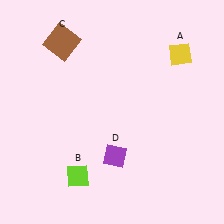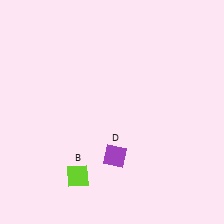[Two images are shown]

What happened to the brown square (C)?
The brown square (C) was removed in Image 2. It was in the top-left area of Image 1.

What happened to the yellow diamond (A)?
The yellow diamond (A) was removed in Image 2. It was in the top-right area of Image 1.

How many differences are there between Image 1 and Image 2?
There are 2 differences between the two images.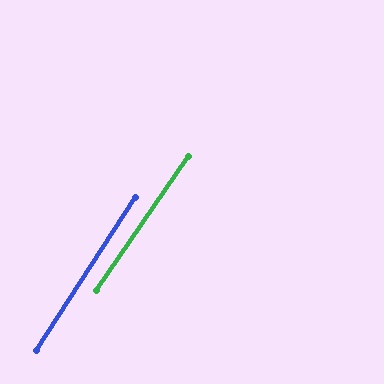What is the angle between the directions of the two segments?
Approximately 2 degrees.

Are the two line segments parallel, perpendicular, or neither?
Parallel — their directions differ by only 1.6°.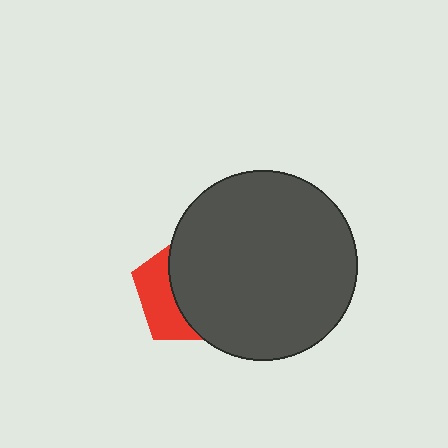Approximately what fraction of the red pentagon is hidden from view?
Roughly 65% of the red pentagon is hidden behind the dark gray circle.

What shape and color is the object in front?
The object in front is a dark gray circle.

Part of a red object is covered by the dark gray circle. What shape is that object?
It is a pentagon.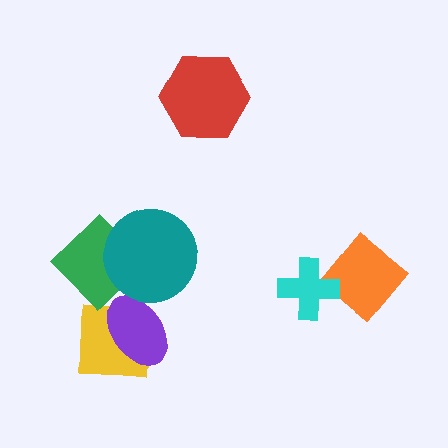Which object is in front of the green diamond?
The teal circle is in front of the green diamond.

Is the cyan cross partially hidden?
No, no other shape covers it.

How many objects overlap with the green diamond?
1 object overlaps with the green diamond.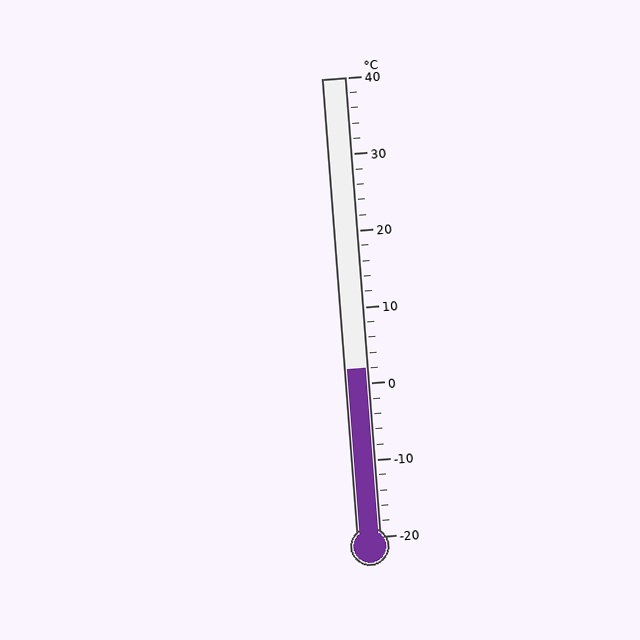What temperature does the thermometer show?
The thermometer shows approximately 2°C.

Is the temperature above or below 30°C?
The temperature is below 30°C.